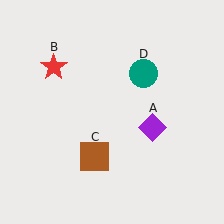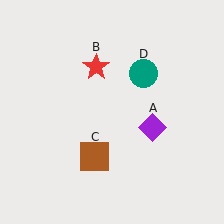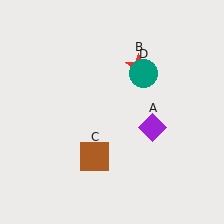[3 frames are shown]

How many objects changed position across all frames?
1 object changed position: red star (object B).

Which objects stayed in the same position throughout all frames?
Purple diamond (object A) and brown square (object C) and teal circle (object D) remained stationary.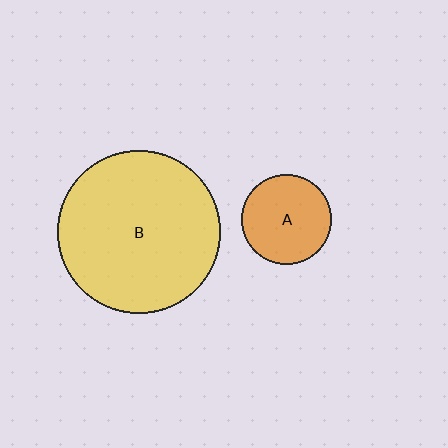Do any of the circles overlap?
No, none of the circles overlap.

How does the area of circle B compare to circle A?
Approximately 3.3 times.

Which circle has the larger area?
Circle B (yellow).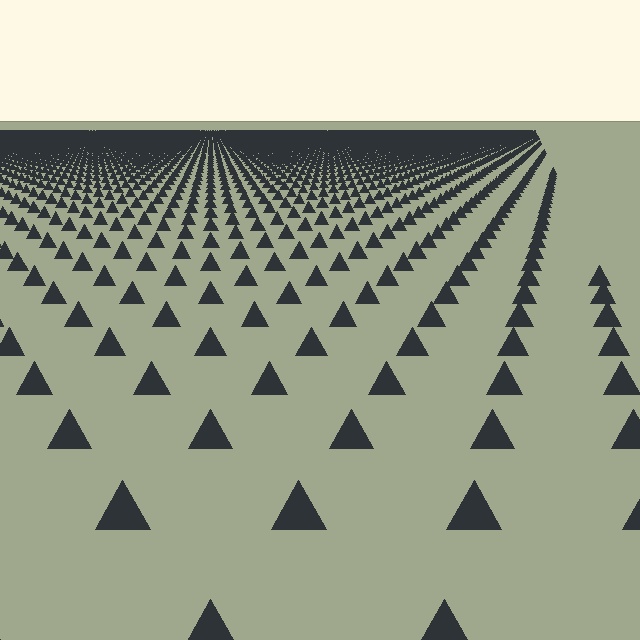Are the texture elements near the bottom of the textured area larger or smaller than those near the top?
Larger. Near the bottom, elements are closer to the viewer and appear at a bigger on-screen size.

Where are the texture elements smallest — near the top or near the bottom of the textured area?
Near the top.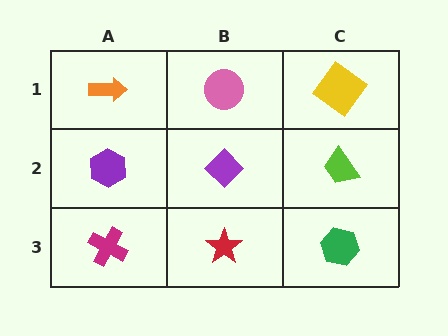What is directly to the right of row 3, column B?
A green hexagon.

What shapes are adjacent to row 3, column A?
A purple hexagon (row 2, column A), a red star (row 3, column B).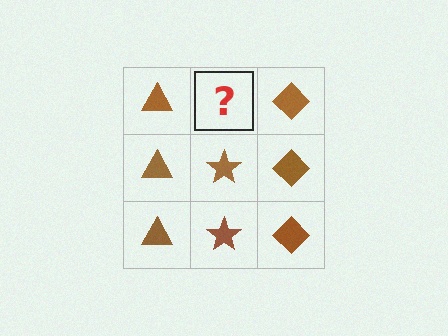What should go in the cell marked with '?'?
The missing cell should contain a brown star.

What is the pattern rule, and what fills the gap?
The rule is that each column has a consistent shape. The gap should be filled with a brown star.